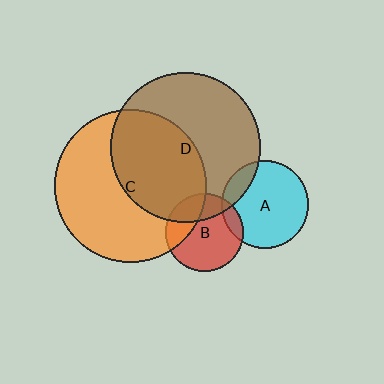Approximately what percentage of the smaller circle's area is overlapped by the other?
Approximately 15%.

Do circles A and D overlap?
Yes.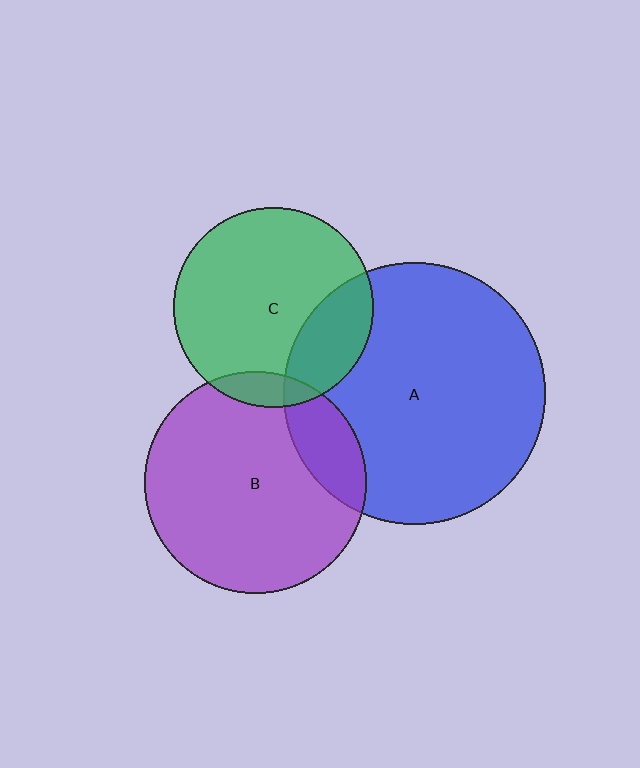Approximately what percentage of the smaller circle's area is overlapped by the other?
Approximately 25%.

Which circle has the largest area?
Circle A (blue).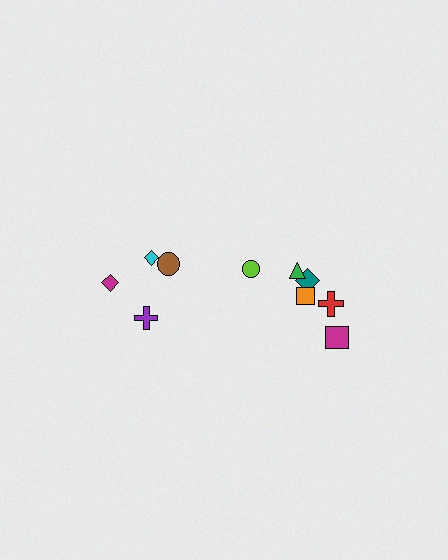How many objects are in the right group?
There are 6 objects.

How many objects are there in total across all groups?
There are 10 objects.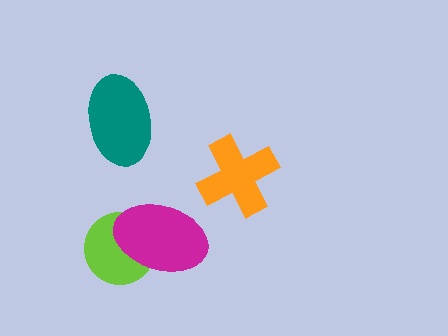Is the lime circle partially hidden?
Yes, it is partially covered by another shape.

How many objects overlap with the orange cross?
0 objects overlap with the orange cross.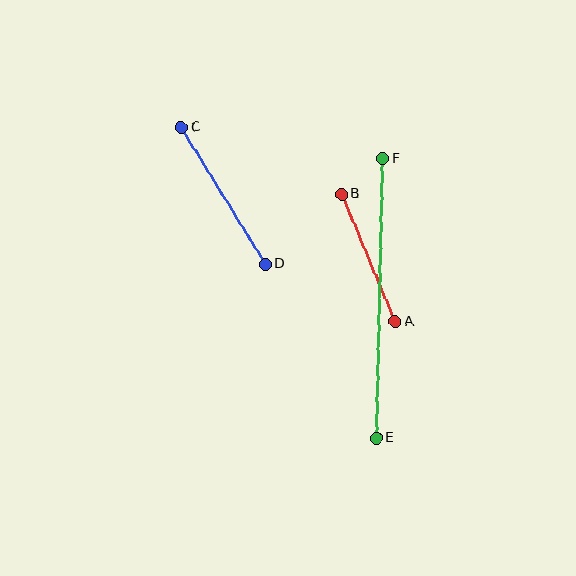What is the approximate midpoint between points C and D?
The midpoint is at approximately (223, 196) pixels.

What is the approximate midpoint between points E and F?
The midpoint is at approximately (380, 298) pixels.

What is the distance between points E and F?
The distance is approximately 280 pixels.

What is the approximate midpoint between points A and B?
The midpoint is at approximately (368, 258) pixels.